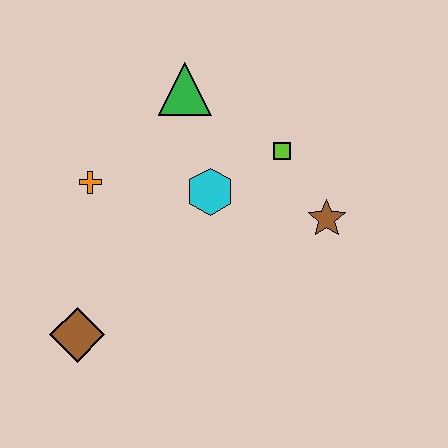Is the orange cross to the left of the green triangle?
Yes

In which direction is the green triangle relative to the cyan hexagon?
The green triangle is above the cyan hexagon.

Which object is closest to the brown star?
The lime square is closest to the brown star.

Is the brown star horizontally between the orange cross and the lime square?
No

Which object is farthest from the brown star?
The brown diamond is farthest from the brown star.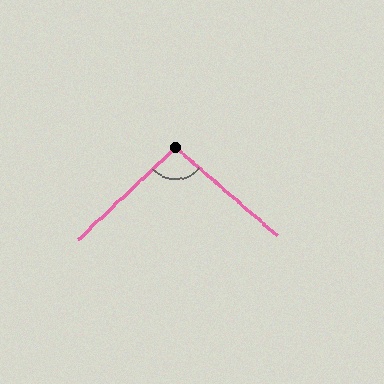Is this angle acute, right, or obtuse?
It is obtuse.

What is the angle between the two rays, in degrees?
Approximately 96 degrees.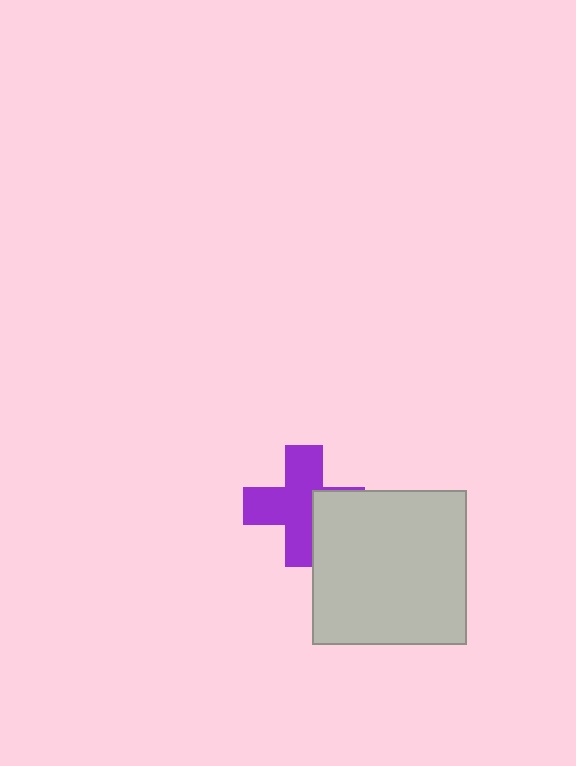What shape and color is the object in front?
The object in front is a light gray square.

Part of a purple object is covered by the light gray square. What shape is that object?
It is a cross.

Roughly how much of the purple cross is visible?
Most of it is visible (roughly 69%).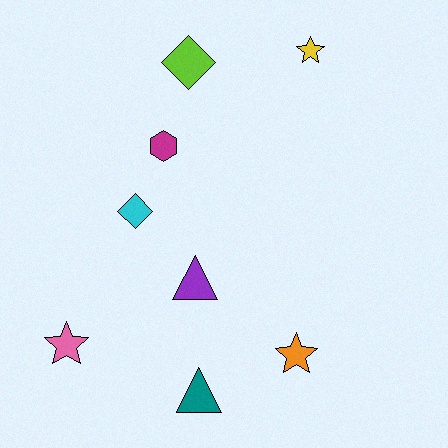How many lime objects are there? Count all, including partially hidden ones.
There is 1 lime object.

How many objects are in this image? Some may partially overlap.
There are 8 objects.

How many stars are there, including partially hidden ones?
There are 3 stars.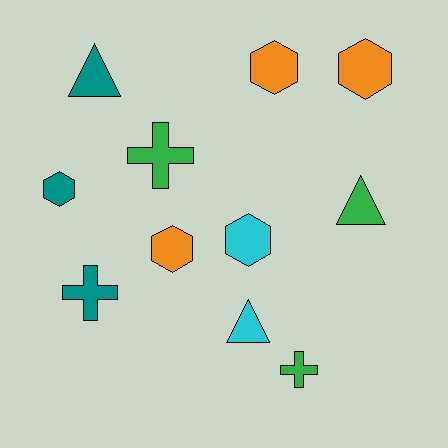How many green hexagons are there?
There are no green hexagons.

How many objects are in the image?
There are 11 objects.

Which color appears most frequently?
Orange, with 3 objects.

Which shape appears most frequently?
Hexagon, with 5 objects.